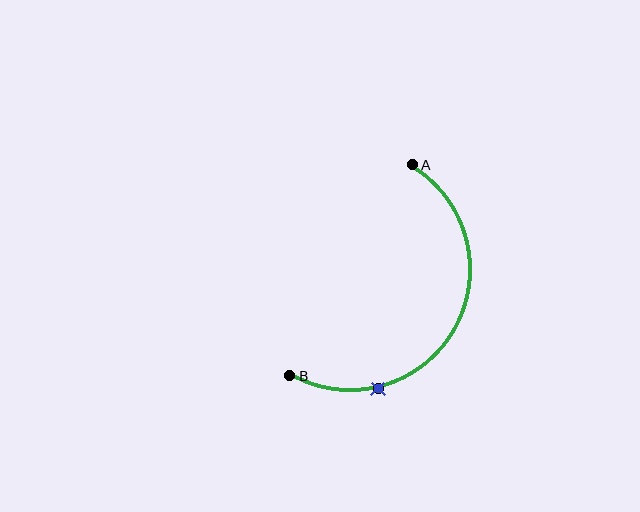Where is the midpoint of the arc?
The arc midpoint is the point on the curve farthest from the straight line joining A and B. It sits to the right of that line.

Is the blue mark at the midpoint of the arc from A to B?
No. The blue mark lies on the arc but is closer to endpoint B. The arc midpoint would be at the point on the curve equidistant along the arc from both A and B.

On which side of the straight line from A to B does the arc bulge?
The arc bulges to the right of the straight line connecting A and B.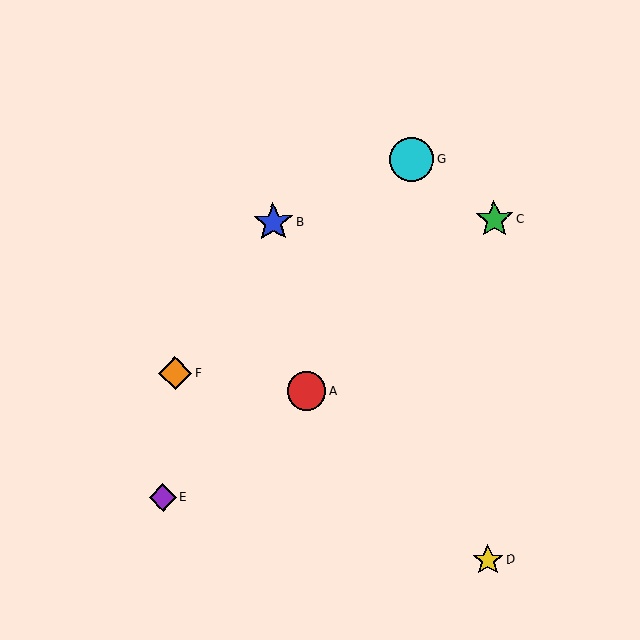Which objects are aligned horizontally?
Objects B, C are aligned horizontally.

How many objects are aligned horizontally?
2 objects (B, C) are aligned horizontally.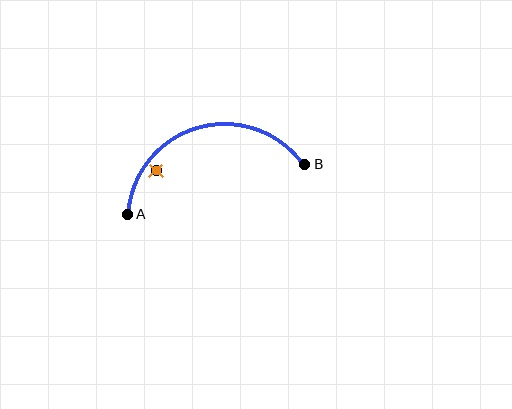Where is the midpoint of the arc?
The arc midpoint is the point on the curve farthest from the straight line joining A and B. It sits above that line.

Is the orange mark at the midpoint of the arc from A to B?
No — the orange mark does not lie on the arc at all. It sits slightly inside the curve.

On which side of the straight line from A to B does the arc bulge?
The arc bulges above the straight line connecting A and B.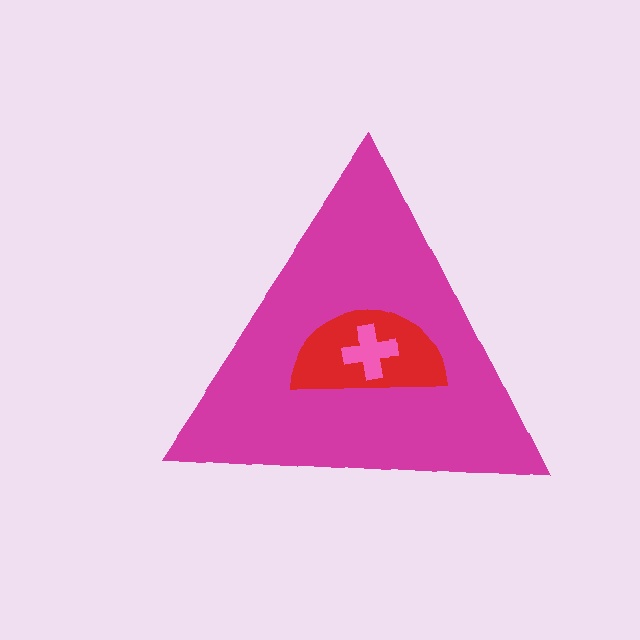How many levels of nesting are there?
3.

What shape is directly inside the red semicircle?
The pink cross.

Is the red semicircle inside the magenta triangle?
Yes.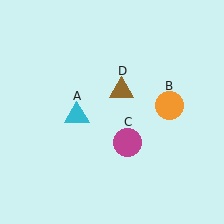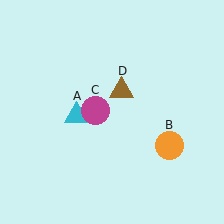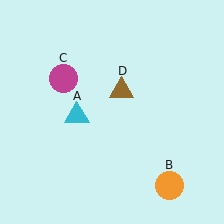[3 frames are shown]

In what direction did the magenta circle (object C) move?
The magenta circle (object C) moved up and to the left.